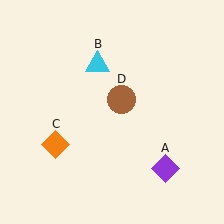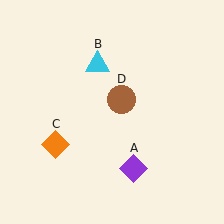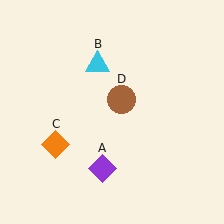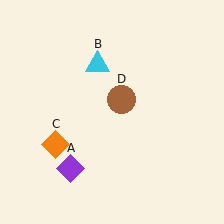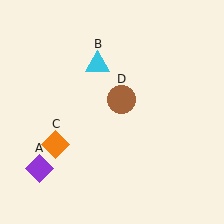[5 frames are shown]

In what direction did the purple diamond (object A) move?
The purple diamond (object A) moved left.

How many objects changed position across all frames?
1 object changed position: purple diamond (object A).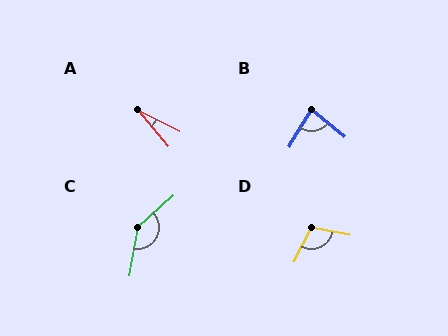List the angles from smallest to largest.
A (24°), B (81°), D (105°), C (141°).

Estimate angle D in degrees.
Approximately 105 degrees.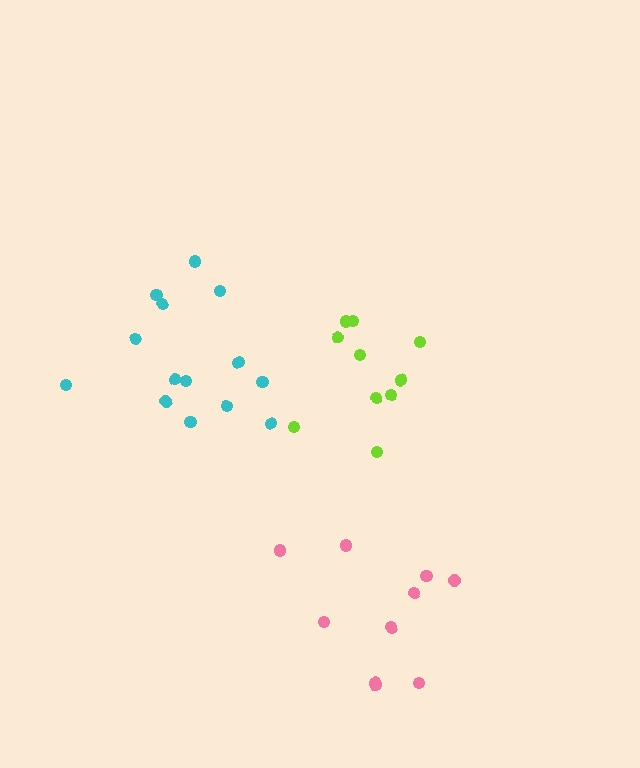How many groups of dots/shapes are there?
There are 3 groups.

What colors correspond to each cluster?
The clusters are colored: lime, cyan, pink.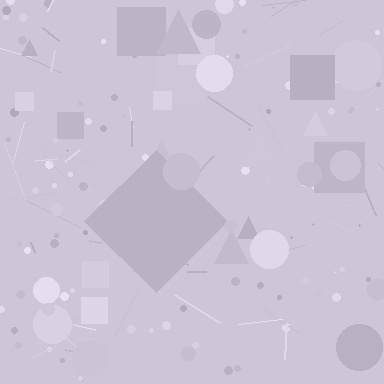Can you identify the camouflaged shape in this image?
The camouflaged shape is a diamond.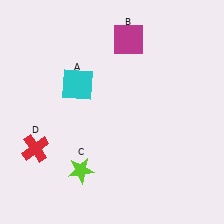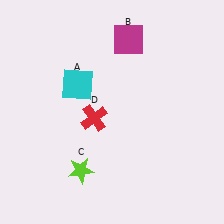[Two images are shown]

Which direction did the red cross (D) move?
The red cross (D) moved right.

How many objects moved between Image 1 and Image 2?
1 object moved between the two images.